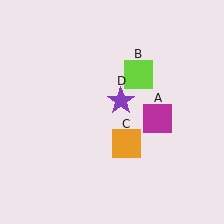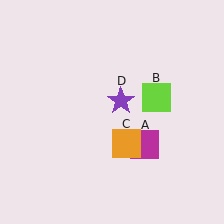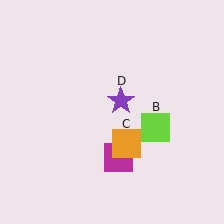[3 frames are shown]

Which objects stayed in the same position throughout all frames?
Orange square (object C) and purple star (object D) remained stationary.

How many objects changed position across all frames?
2 objects changed position: magenta square (object A), lime square (object B).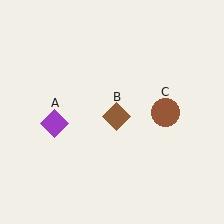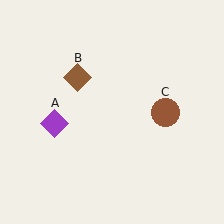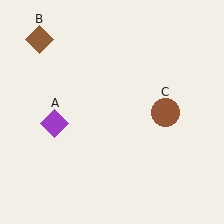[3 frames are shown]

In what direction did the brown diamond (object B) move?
The brown diamond (object B) moved up and to the left.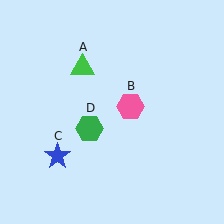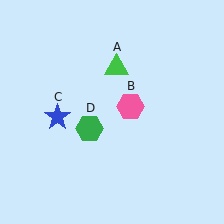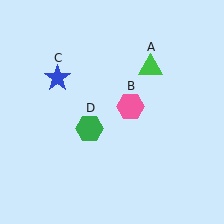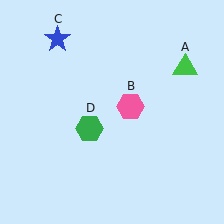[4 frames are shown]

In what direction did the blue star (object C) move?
The blue star (object C) moved up.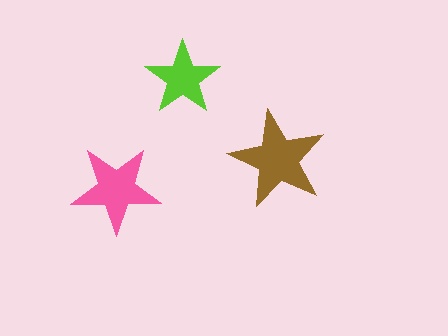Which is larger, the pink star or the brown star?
The brown one.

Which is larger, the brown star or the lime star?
The brown one.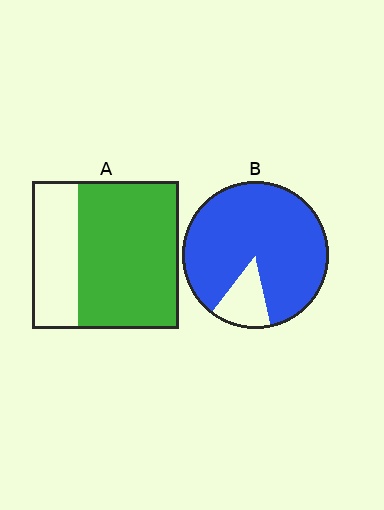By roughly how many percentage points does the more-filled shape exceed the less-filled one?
By roughly 20 percentage points (B over A).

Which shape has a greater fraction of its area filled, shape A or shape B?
Shape B.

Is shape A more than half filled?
Yes.